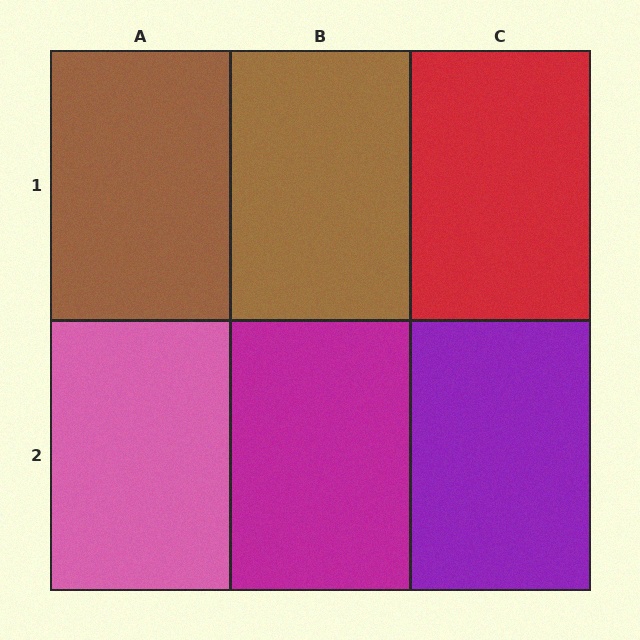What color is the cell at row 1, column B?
Brown.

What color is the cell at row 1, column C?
Red.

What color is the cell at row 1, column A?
Brown.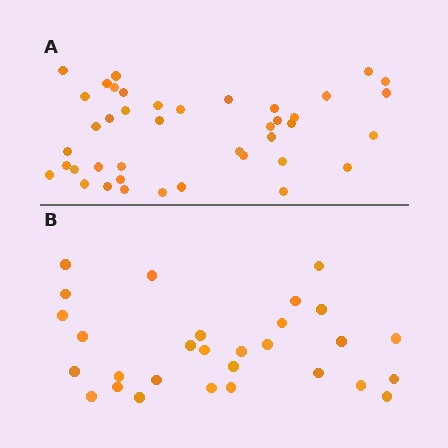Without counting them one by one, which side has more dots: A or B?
Region A (the top region) has more dots.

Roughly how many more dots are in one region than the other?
Region A has roughly 12 or so more dots than region B.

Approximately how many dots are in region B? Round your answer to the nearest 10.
About 30 dots. (The exact count is 29, which rounds to 30.)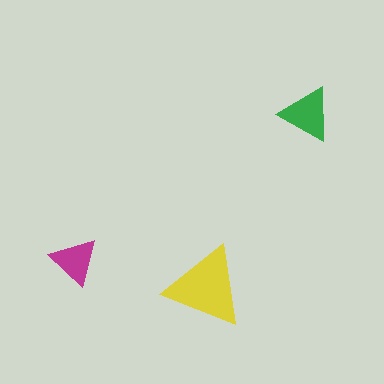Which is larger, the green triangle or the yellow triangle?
The yellow one.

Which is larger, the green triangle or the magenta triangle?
The green one.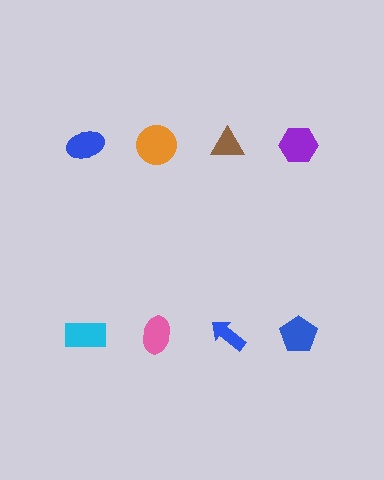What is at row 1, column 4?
A purple hexagon.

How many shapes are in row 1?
4 shapes.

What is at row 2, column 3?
A blue arrow.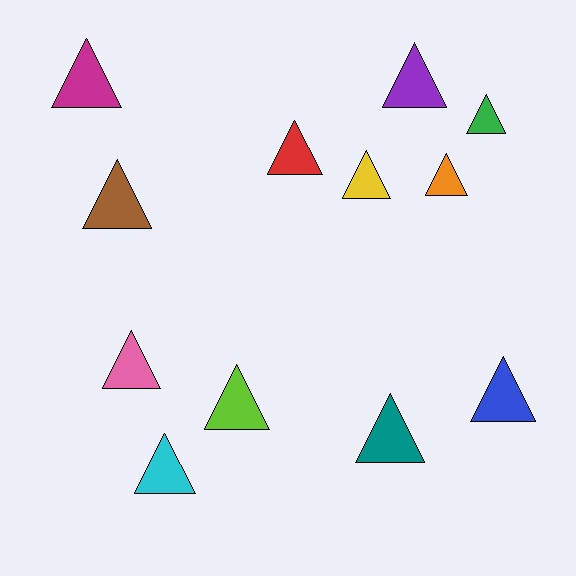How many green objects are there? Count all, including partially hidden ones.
There is 1 green object.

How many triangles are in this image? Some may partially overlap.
There are 12 triangles.